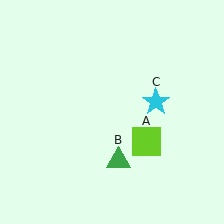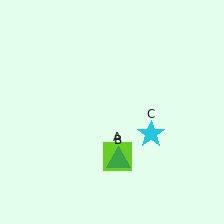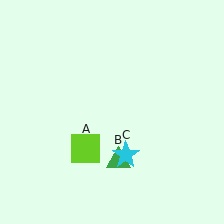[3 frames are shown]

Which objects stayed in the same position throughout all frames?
Green triangle (object B) remained stationary.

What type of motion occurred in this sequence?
The lime square (object A), cyan star (object C) rotated clockwise around the center of the scene.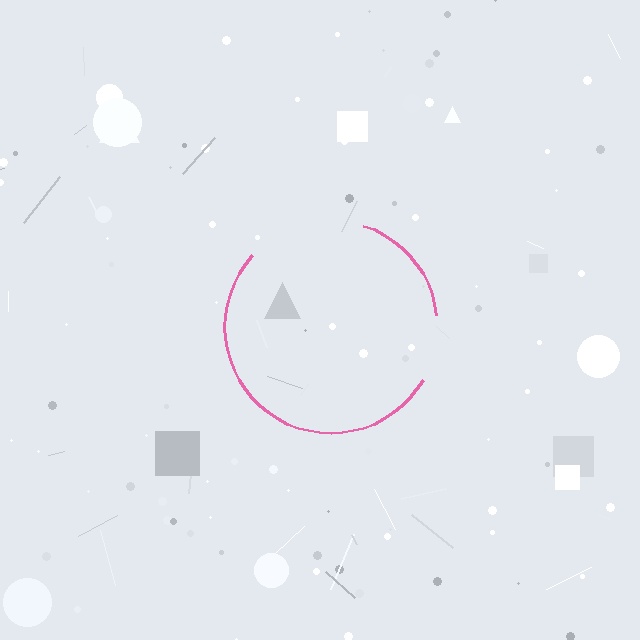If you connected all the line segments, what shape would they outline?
They would outline a circle.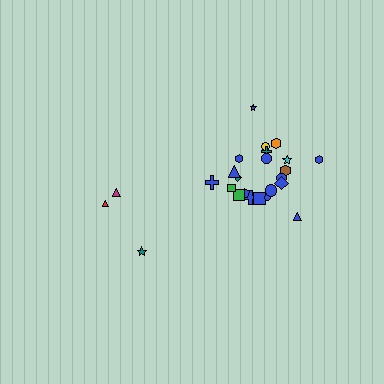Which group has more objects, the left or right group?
The right group.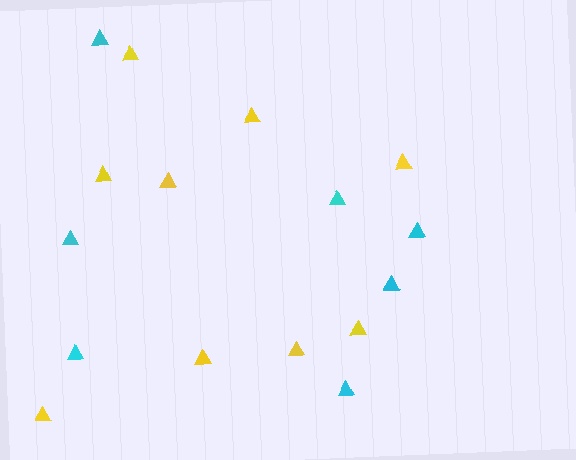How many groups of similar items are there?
There are 2 groups: one group of yellow triangles (9) and one group of cyan triangles (7).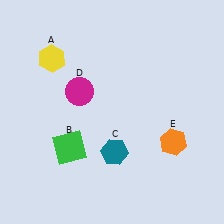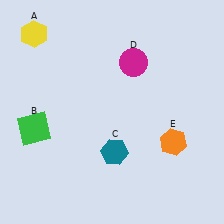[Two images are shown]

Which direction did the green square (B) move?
The green square (B) moved left.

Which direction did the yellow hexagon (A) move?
The yellow hexagon (A) moved up.